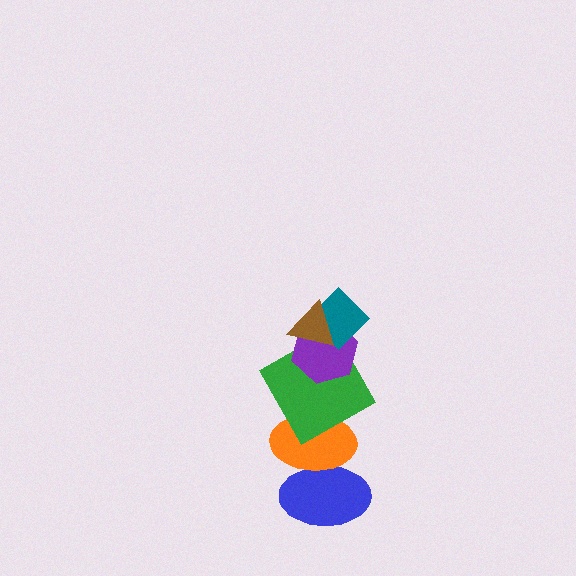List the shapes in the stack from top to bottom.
From top to bottom: the brown triangle, the teal diamond, the purple hexagon, the green square, the orange ellipse, the blue ellipse.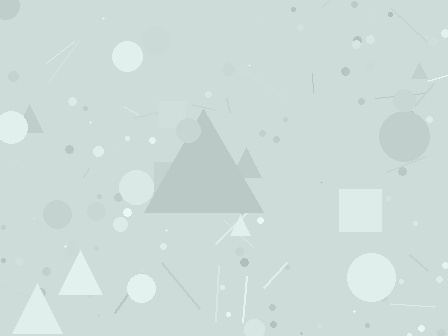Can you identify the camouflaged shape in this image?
The camouflaged shape is a triangle.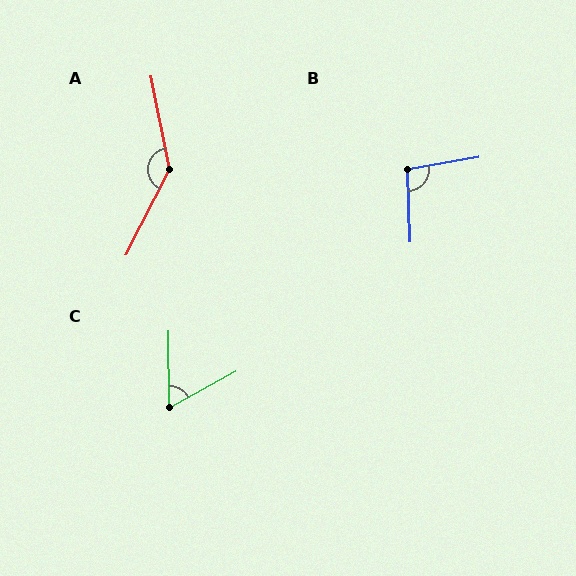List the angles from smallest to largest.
C (62°), B (98°), A (142°).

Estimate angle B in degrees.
Approximately 98 degrees.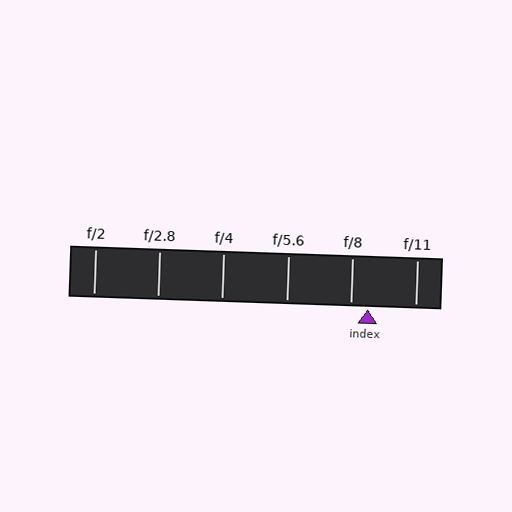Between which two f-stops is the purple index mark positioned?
The index mark is between f/8 and f/11.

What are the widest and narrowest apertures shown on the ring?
The widest aperture shown is f/2 and the narrowest is f/11.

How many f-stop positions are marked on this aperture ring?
There are 6 f-stop positions marked.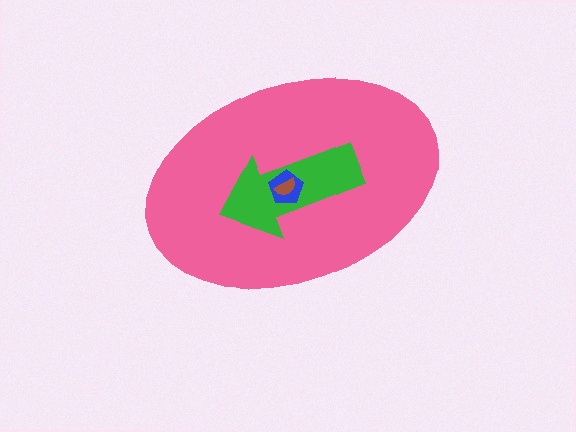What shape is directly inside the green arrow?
The blue pentagon.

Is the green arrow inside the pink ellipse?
Yes.